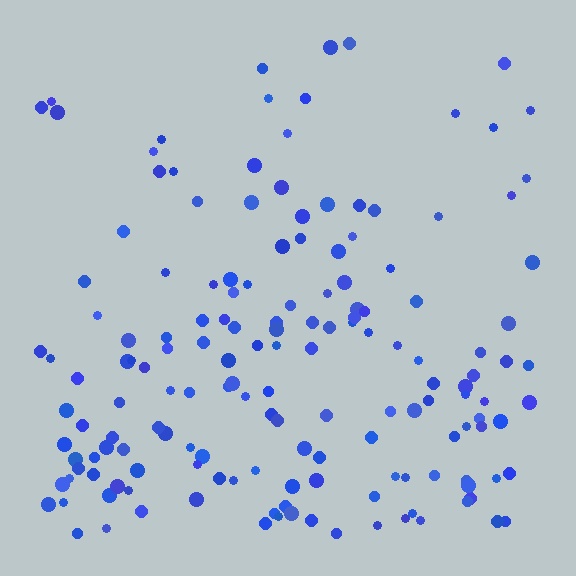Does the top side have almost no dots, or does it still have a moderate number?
Still a moderate number, just noticeably fewer than the bottom.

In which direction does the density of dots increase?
From top to bottom, with the bottom side densest.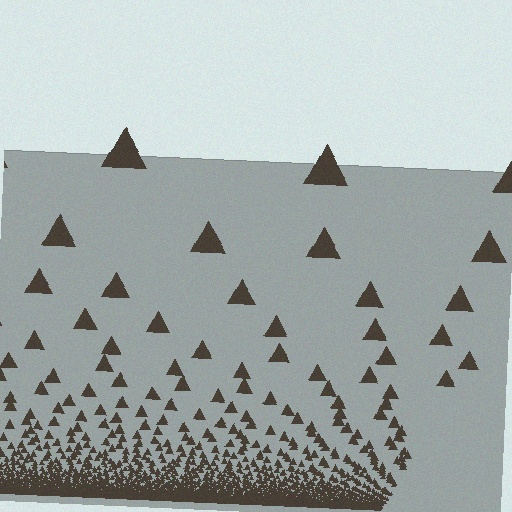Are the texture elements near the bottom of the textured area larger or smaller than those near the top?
Smaller. The gradient is inverted — elements near the bottom are smaller and denser.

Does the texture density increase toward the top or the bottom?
Density increases toward the bottom.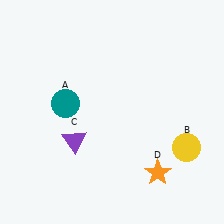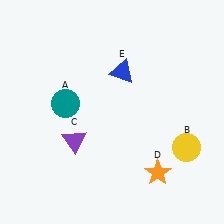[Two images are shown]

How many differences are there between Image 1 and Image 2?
There is 1 difference between the two images.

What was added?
A blue triangle (E) was added in Image 2.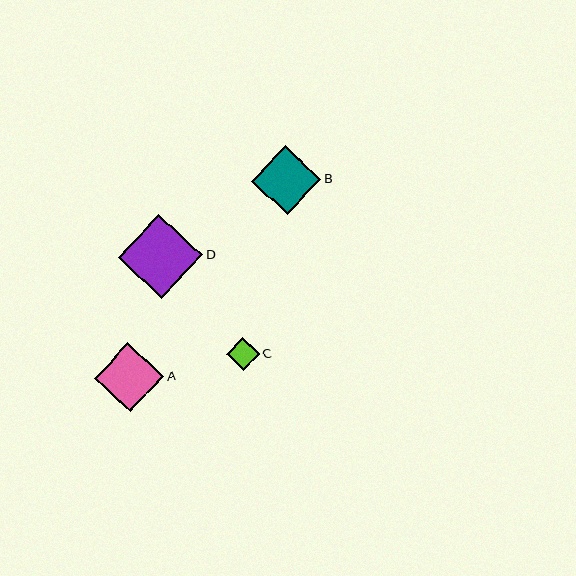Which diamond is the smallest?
Diamond C is the smallest with a size of approximately 33 pixels.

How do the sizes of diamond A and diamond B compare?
Diamond A and diamond B are approximately the same size.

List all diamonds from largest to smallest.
From largest to smallest: D, A, B, C.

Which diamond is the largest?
Diamond D is the largest with a size of approximately 84 pixels.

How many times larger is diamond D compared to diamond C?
Diamond D is approximately 2.5 times the size of diamond C.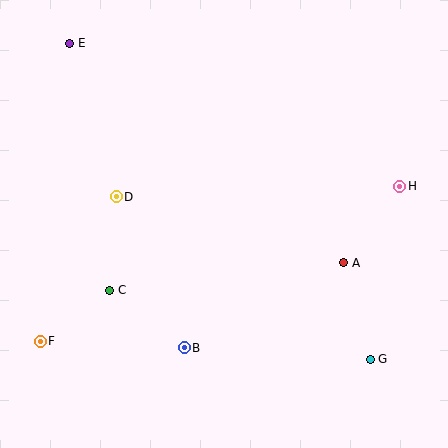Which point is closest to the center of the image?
Point D at (116, 197) is closest to the center.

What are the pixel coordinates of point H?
Point H is at (400, 186).